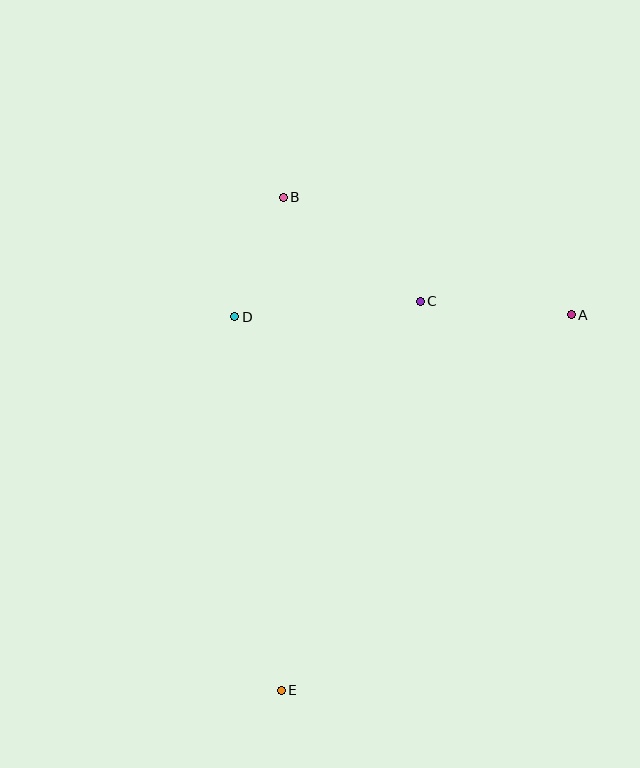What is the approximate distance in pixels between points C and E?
The distance between C and E is approximately 413 pixels.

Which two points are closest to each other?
Points B and D are closest to each other.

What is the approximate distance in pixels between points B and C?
The distance between B and C is approximately 172 pixels.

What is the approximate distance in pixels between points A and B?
The distance between A and B is approximately 311 pixels.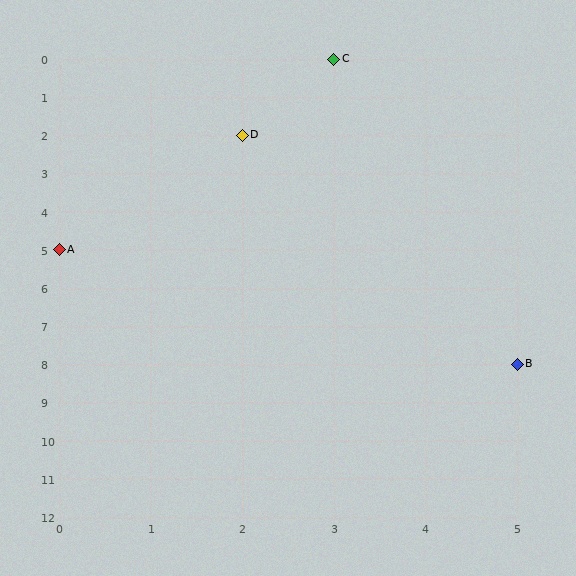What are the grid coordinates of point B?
Point B is at grid coordinates (5, 8).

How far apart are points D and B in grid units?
Points D and B are 3 columns and 6 rows apart (about 6.7 grid units diagonally).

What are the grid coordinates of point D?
Point D is at grid coordinates (2, 2).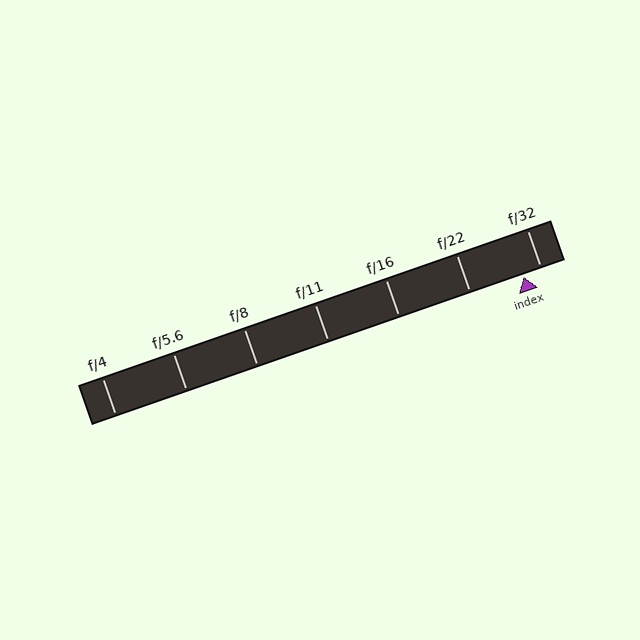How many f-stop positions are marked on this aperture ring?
There are 7 f-stop positions marked.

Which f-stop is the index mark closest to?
The index mark is closest to f/32.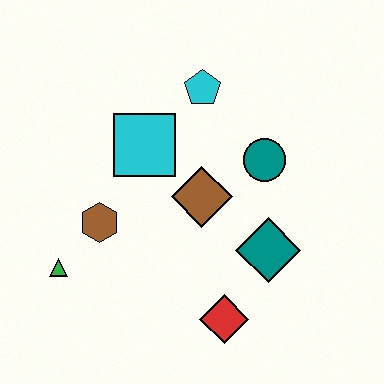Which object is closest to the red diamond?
The teal diamond is closest to the red diamond.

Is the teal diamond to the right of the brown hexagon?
Yes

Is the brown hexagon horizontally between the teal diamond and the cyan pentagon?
No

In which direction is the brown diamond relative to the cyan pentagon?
The brown diamond is below the cyan pentagon.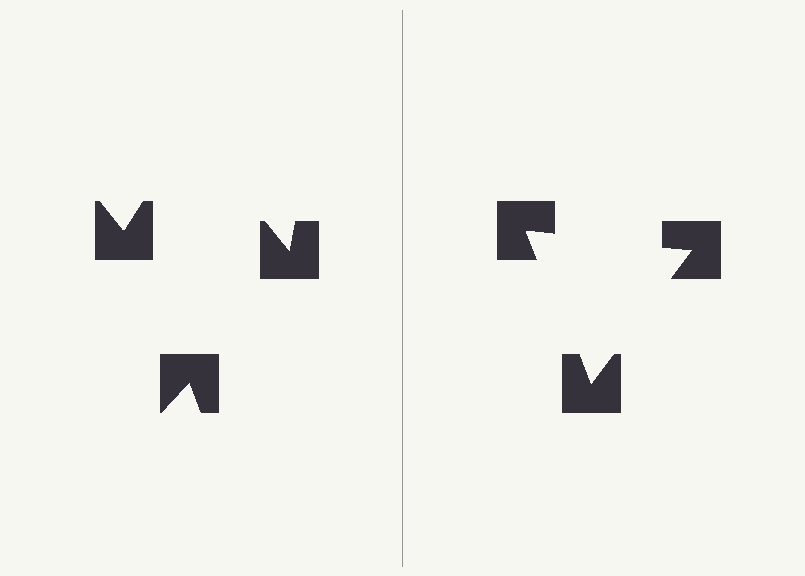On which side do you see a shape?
An illusory triangle appears on the right side. On the left side the wedge cuts are rotated, so no coherent shape forms.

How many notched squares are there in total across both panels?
6 — 3 on each side.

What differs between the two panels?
The notched squares are positioned identically on both sides; only the wedge orientations differ. On the right they align to a triangle; on the left they are misaligned.